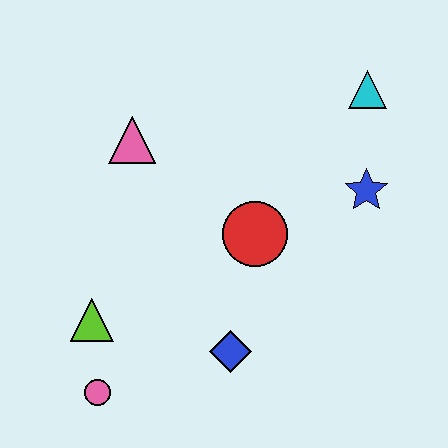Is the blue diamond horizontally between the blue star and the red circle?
No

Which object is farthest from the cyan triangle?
The pink circle is farthest from the cyan triangle.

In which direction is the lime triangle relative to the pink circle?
The lime triangle is above the pink circle.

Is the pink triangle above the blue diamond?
Yes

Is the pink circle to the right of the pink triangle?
No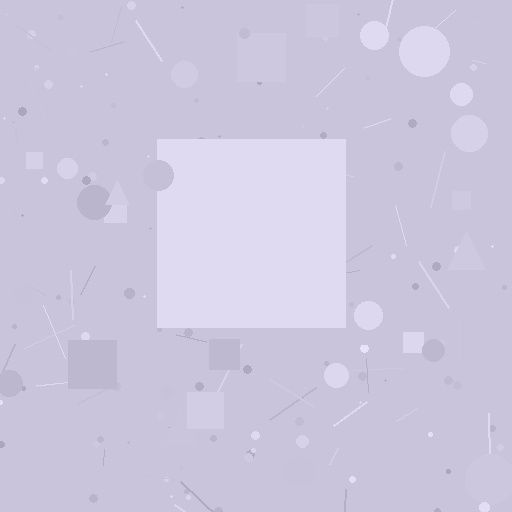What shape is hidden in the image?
A square is hidden in the image.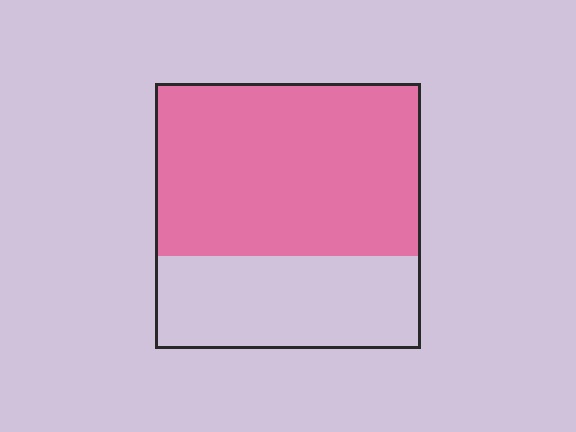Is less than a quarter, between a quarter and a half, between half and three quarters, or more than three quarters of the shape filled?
Between half and three quarters.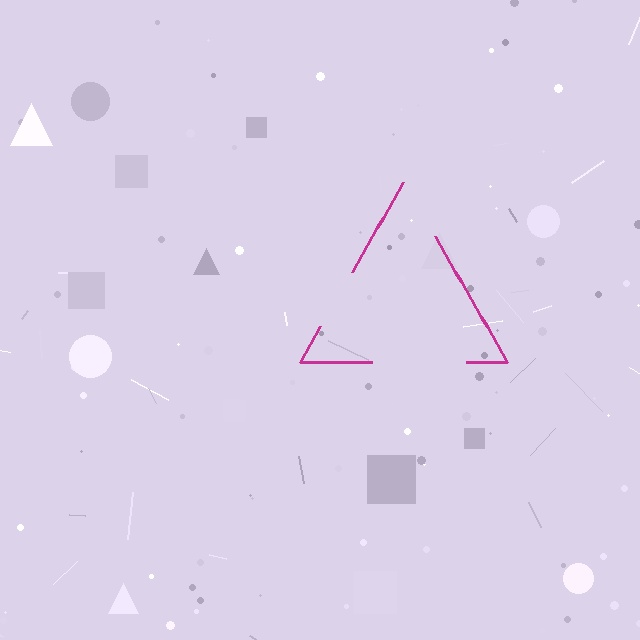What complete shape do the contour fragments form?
The contour fragments form a triangle.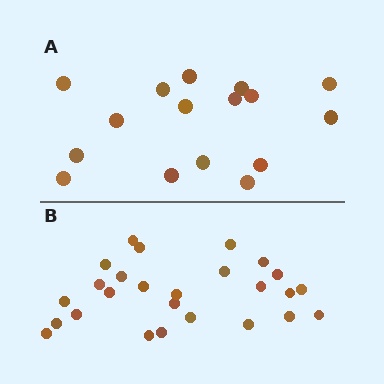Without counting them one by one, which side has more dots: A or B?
Region B (the bottom region) has more dots.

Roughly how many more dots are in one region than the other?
Region B has roughly 10 or so more dots than region A.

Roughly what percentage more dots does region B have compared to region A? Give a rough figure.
About 60% more.